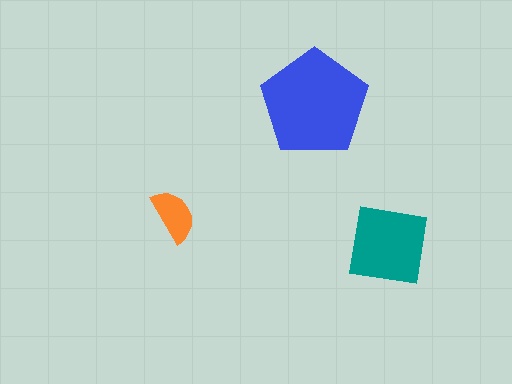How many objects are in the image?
There are 3 objects in the image.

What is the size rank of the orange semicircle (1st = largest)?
3rd.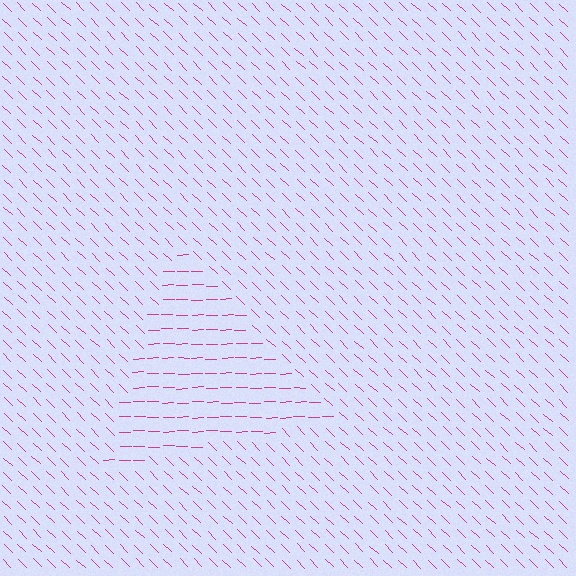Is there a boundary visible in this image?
Yes, there is a texture boundary formed by a change in line orientation.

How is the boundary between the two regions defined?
The boundary is defined purely by a change in line orientation (approximately 45 degrees difference). All lines are the same color and thickness.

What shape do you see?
I see a triangle.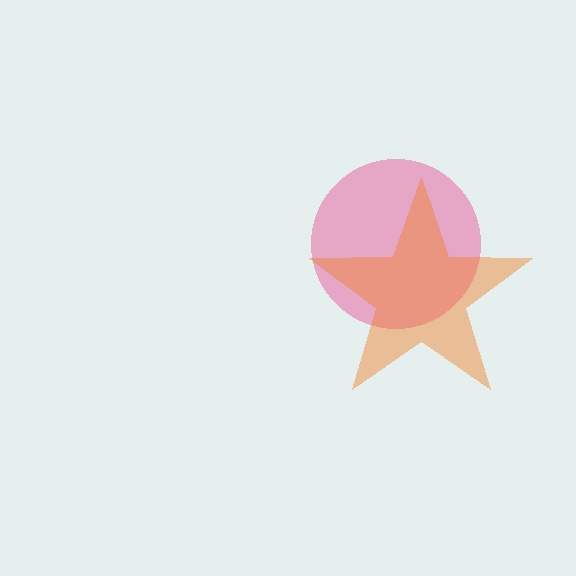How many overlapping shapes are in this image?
There are 2 overlapping shapes in the image.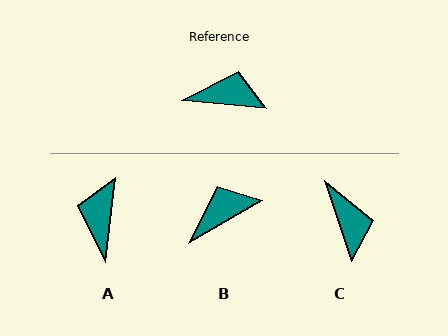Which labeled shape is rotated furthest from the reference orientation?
A, about 89 degrees away.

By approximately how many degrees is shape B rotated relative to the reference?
Approximately 36 degrees counter-clockwise.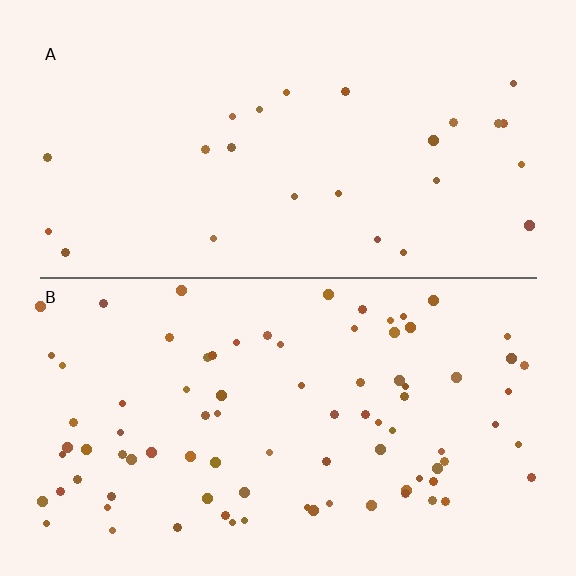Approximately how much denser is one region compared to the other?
Approximately 3.3× — region B over region A.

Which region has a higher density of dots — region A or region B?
B (the bottom).